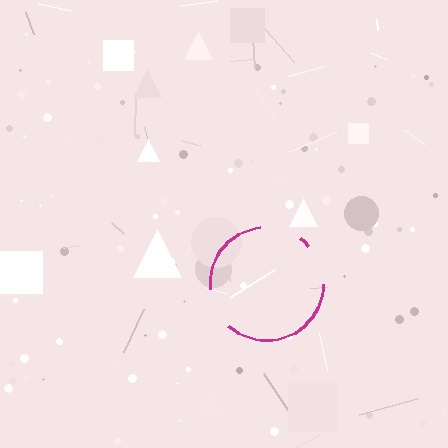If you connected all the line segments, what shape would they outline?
They would outline a circle.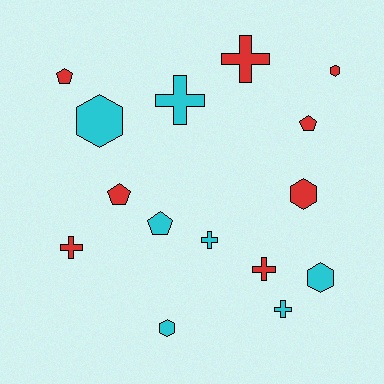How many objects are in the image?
There are 15 objects.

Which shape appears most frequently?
Cross, with 6 objects.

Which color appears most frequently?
Red, with 8 objects.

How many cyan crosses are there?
There are 3 cyan crosses.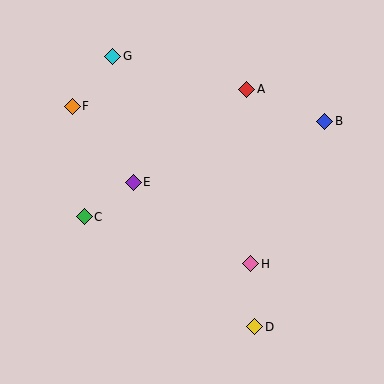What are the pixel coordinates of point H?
Point H is at (251, 264).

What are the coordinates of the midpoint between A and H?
The midpoint between A and H is at (249, 177).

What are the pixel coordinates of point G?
Point G is at (113, 56).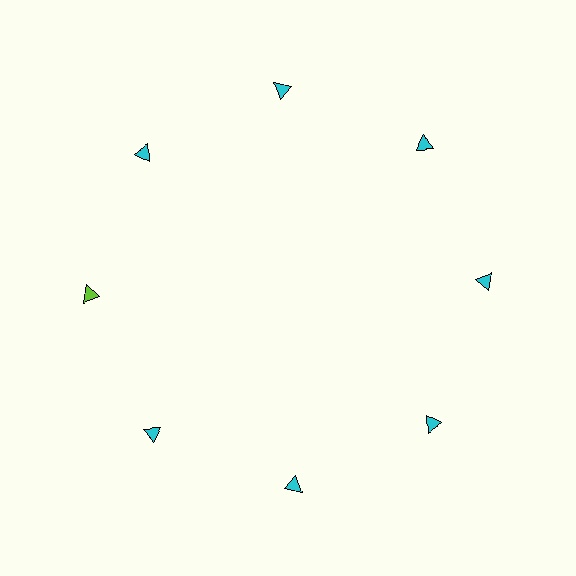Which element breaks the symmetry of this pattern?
The lime triangle at roughly the 9 o'clock position breaks the symmetry. All other shapes are cyan triangles.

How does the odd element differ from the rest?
It has a different color: lime instead of cyan.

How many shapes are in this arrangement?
There are 8 shapes arranged in a ring pattern.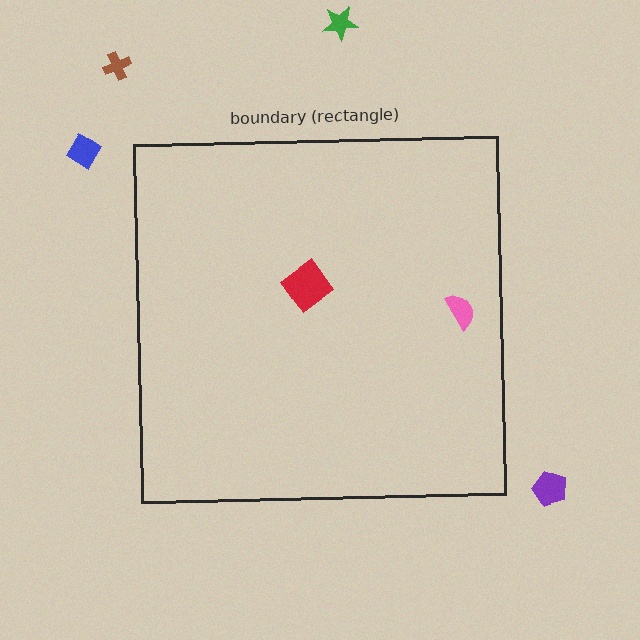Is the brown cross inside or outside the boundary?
Outside.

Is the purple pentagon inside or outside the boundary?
Outside.